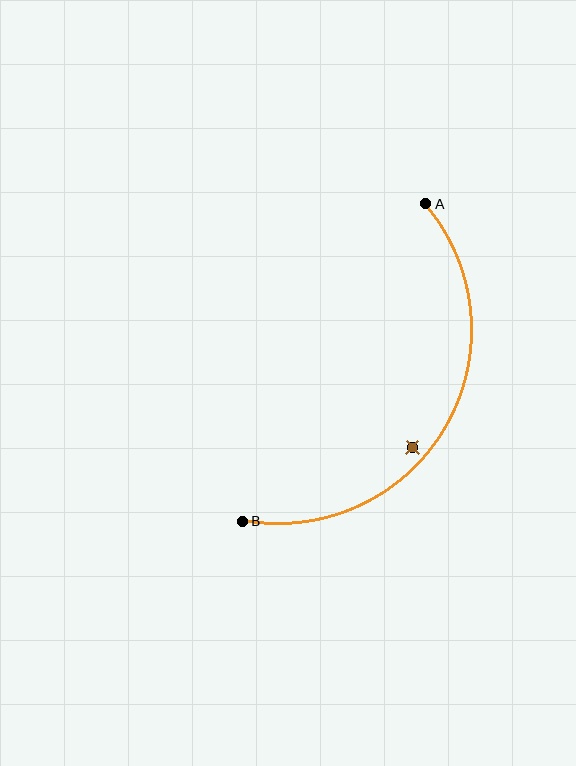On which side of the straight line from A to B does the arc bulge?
The arc bulges to the right of the straight line connecting A and B.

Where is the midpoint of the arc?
The arc midpoint is the point on the curve farthest from the straight line joining A and B. It sits to the right of that line.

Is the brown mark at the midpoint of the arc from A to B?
No — the brown mark does not lie on the arc at all. It sits slightly inside the curve.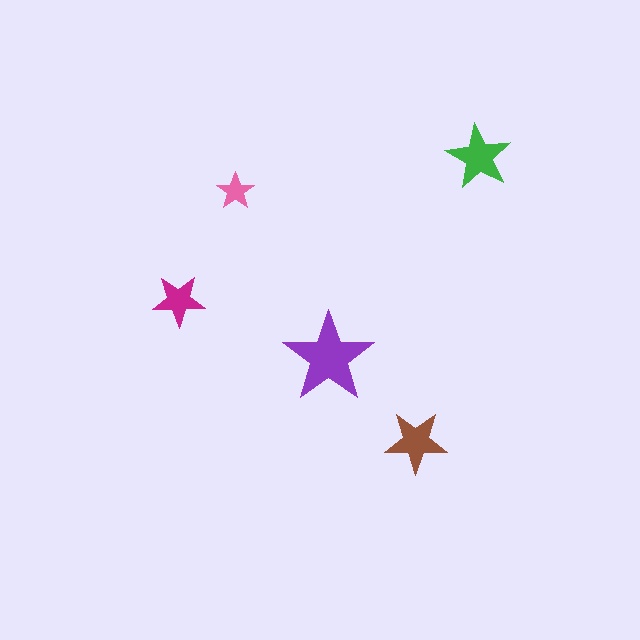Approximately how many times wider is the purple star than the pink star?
About 2.5 times wider.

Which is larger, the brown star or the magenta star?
The brown one.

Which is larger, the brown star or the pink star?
The brown one.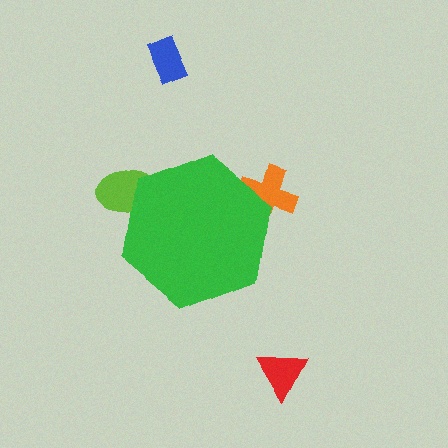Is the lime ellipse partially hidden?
Yes, the lime ellipse is partially hidden behind the green hexagon.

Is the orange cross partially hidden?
Yes, the orange cross is partially hidden behind the green hexagon.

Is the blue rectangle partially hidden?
No, the blue rectangle is fully visible.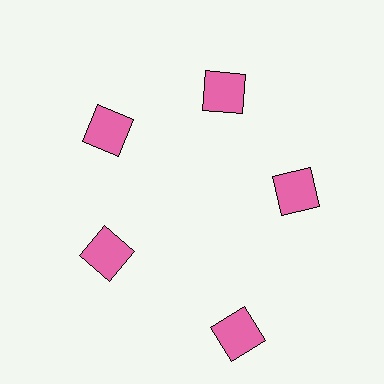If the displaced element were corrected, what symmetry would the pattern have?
It would have 5-fold rotational symmetry — the pattern would map onto itself every 72 degrees.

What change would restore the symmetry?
The symmetry would be restored by moving it inward, back onto the ring so that all 5 squares sit at equal angles and equal distance from the center.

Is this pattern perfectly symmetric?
No. The 5 pink squares are arranged in a ring, but one element near the 5 o'clock position is pushed outward from the center, breaking the 5-fold rotational symmetry.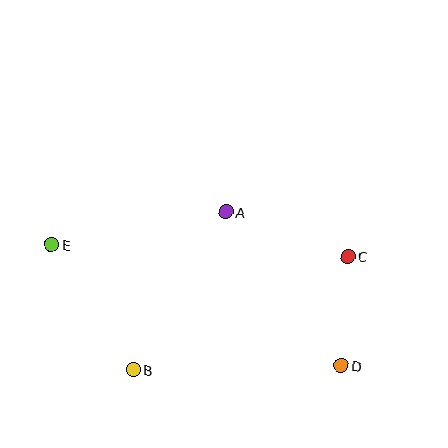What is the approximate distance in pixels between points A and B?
The distance between A and B is approximately 183 pixels.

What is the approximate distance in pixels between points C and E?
The distance between C and E is approximately 297 pixels.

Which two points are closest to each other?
Points C and D are closest to each other.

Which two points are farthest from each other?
Points D and E are farthest from each other.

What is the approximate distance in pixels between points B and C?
The distance between B and C is approximately 243 pixels.